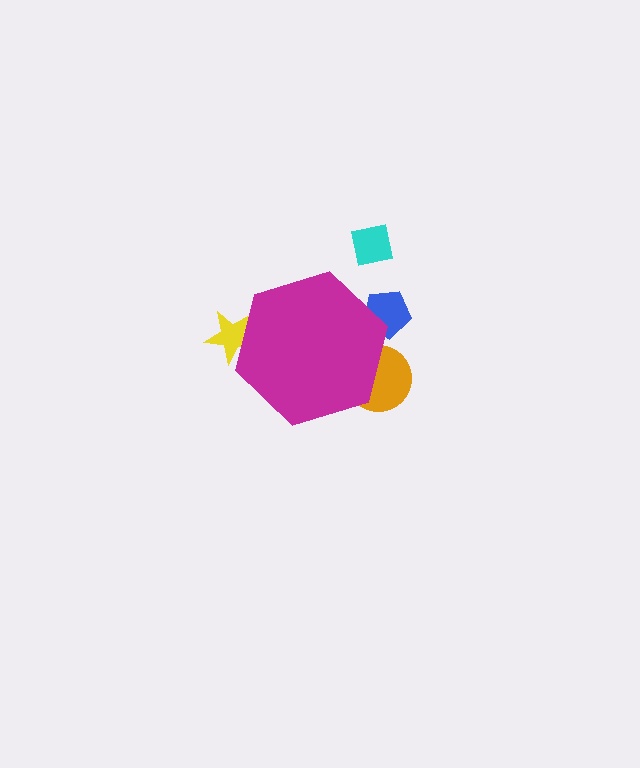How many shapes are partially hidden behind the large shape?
3 shapes are partially hidden.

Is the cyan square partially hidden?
No, the cyan square is fully visible.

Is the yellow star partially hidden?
Yes, the yellow star is partially hidden behind the magenta hexagon.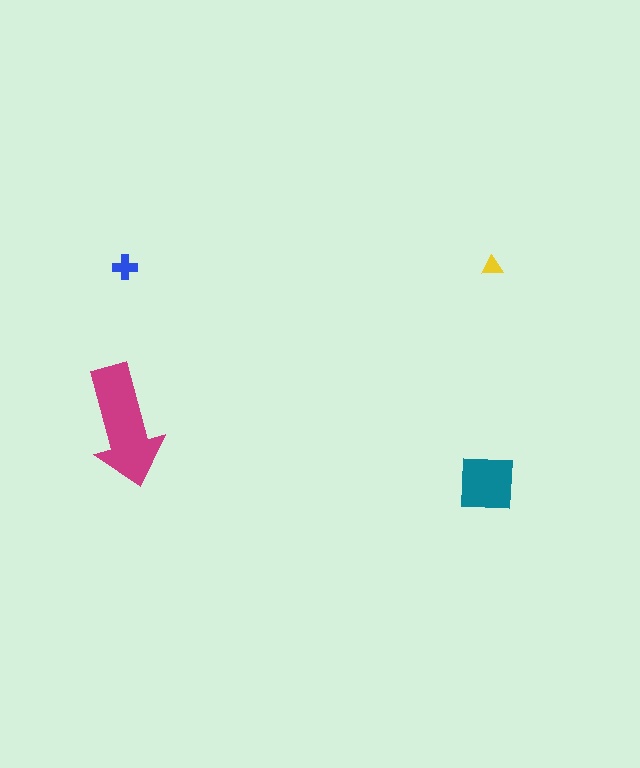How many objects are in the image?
There are 4 objects in the image.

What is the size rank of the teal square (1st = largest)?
2nd.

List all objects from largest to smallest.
The magenta arrow, the teal square, the blue cross, the yellow triangle.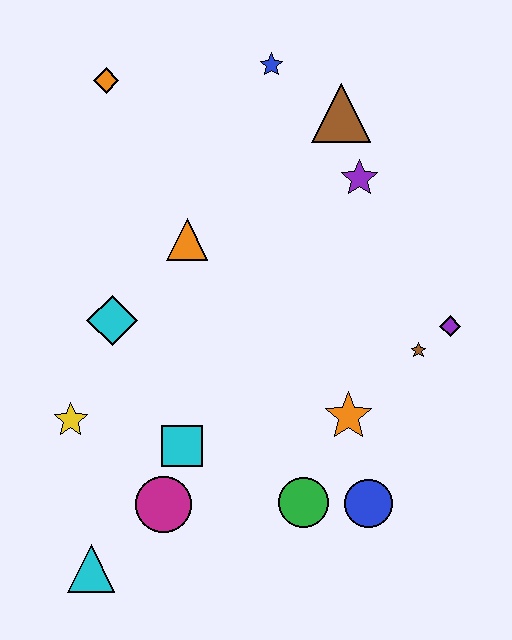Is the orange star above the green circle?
Yes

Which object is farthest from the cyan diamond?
The purple diamond is farthest from the cyan diamond.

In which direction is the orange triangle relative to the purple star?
The orange triangle is to the left of the purple star.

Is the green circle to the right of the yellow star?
Yes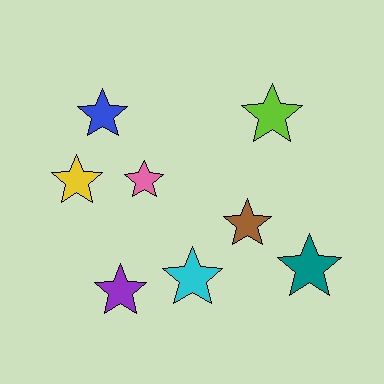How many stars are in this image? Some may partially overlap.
There are 8 stars.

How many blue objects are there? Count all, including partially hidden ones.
There is 1 blue object.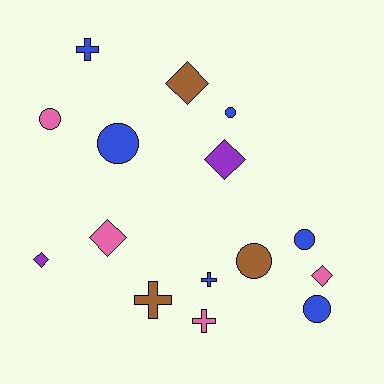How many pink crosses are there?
There is 1 pink cross.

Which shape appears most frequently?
Circle, with 6 objects.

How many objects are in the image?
There are 15 objects.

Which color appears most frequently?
Blue, with 6 objects.